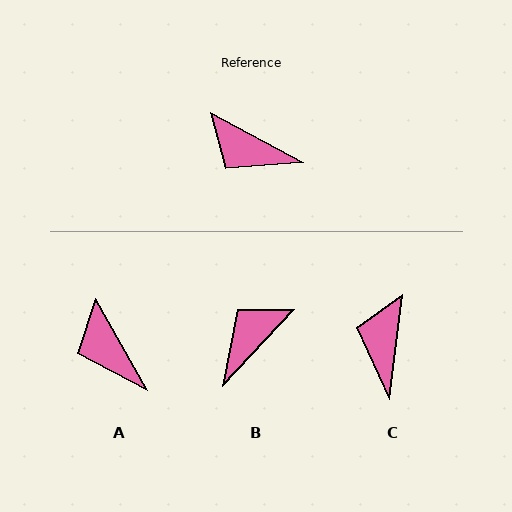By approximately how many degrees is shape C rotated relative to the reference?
Approximately 69 degrees clockwise.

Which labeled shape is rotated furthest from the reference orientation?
B, about 105 degrees away.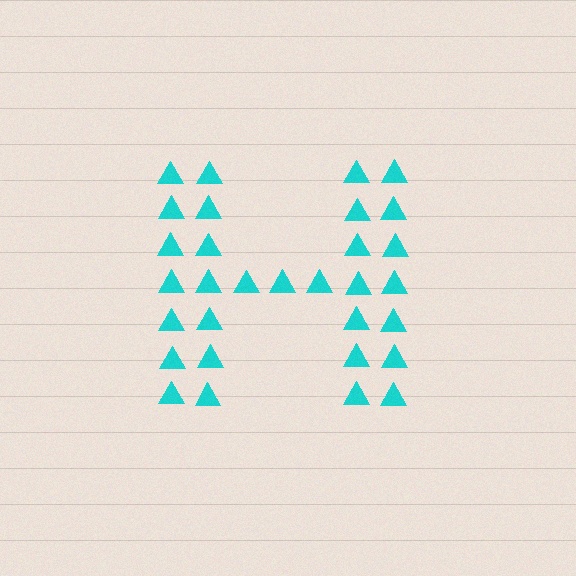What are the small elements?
The small elements are triangles.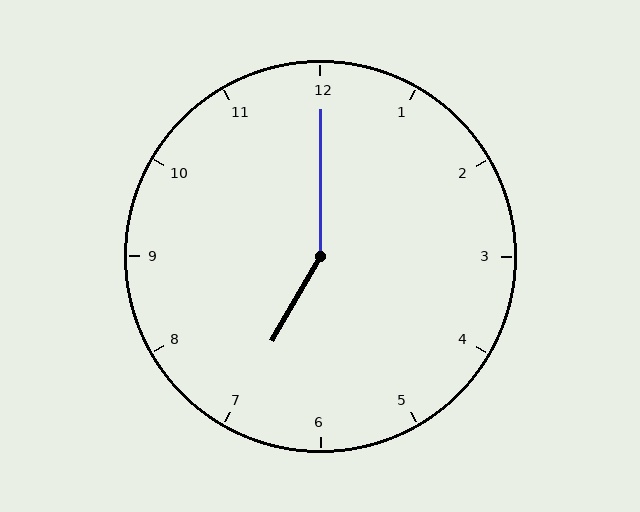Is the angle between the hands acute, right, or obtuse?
It is obtuse.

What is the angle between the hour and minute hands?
Approximately 150 degrees.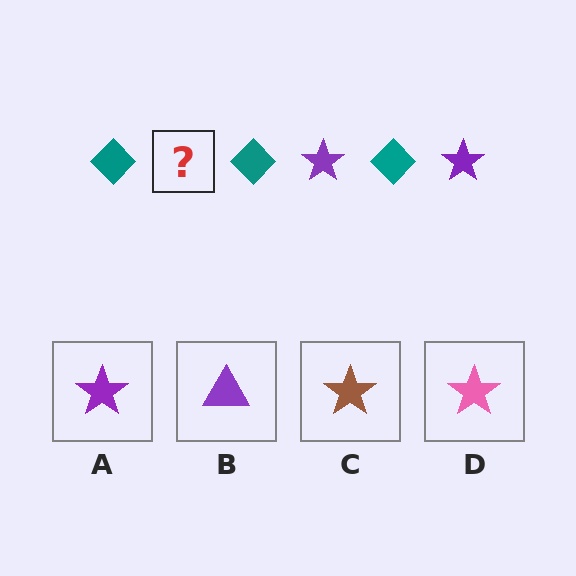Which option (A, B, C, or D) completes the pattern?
A.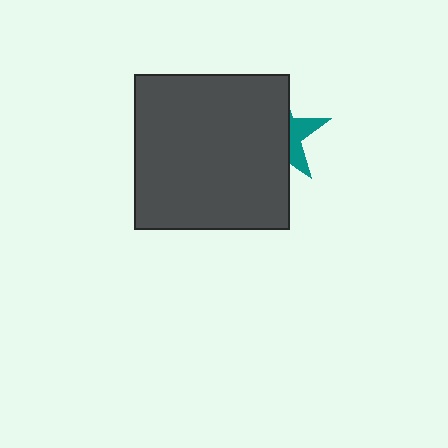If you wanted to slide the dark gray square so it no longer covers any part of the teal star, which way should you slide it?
Slide it left — that is the most direct way to separate the two shapes.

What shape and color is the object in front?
The object in front is a dark gray square.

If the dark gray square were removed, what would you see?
You would see the complete teal star.